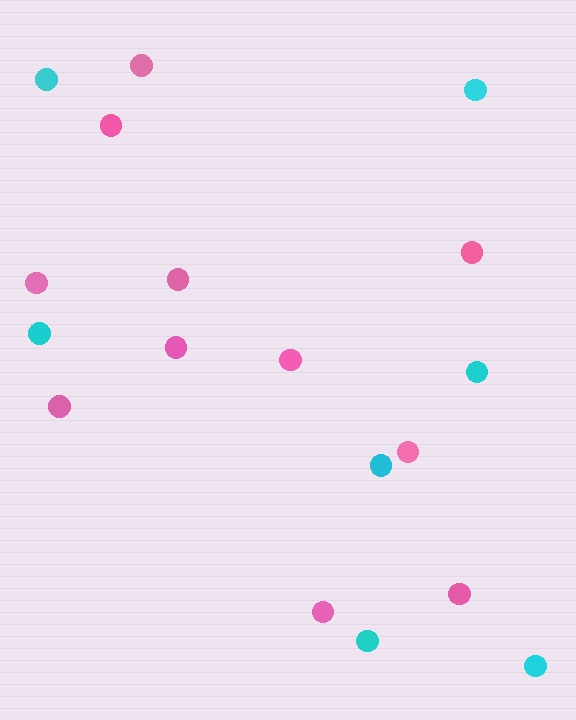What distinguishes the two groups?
There are 2 groups: one group of pink circles (11) and one group of cyan circles (7).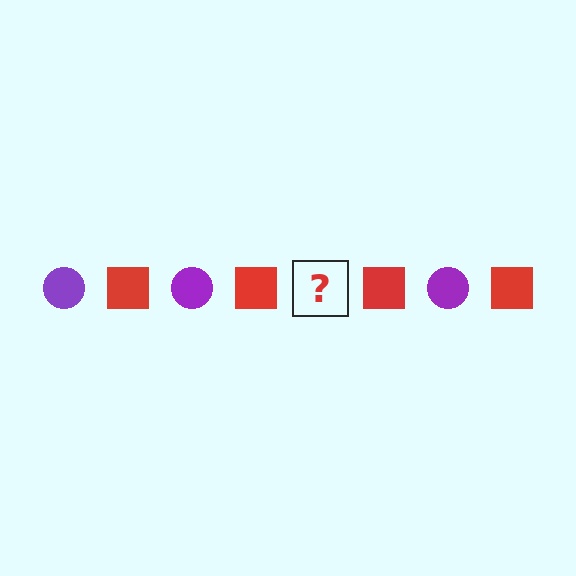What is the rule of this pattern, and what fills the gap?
The rule is that the pattern alternates between purple circle and red square. The gap should be filled with a purple circle.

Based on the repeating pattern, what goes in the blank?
The blank should be a purple circle.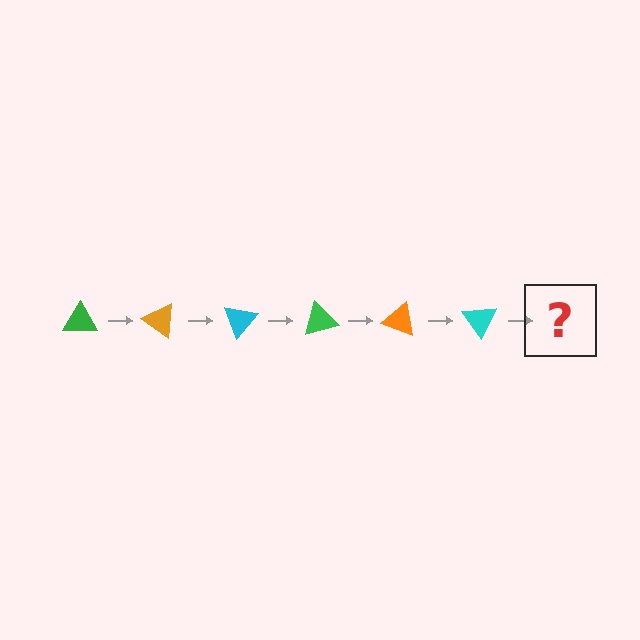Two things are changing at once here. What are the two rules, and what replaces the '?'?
The two rules are that it rotates 35 degrees each step and the color cycles through green, orange, and cyan. The '?' should be a green triangle, rotated 210 degrees from the start.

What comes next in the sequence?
The next element should be a green triangle, rotated 210 degrees from the start.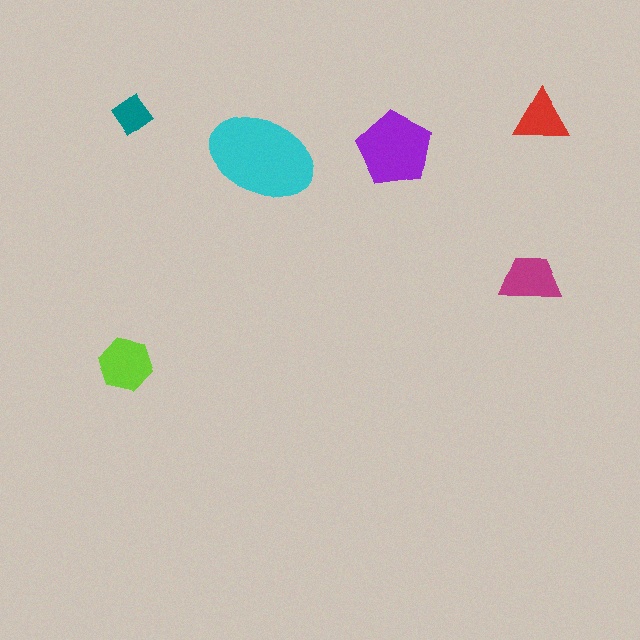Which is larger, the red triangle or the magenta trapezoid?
The magenta trapezoid.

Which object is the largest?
The cyan ellipse.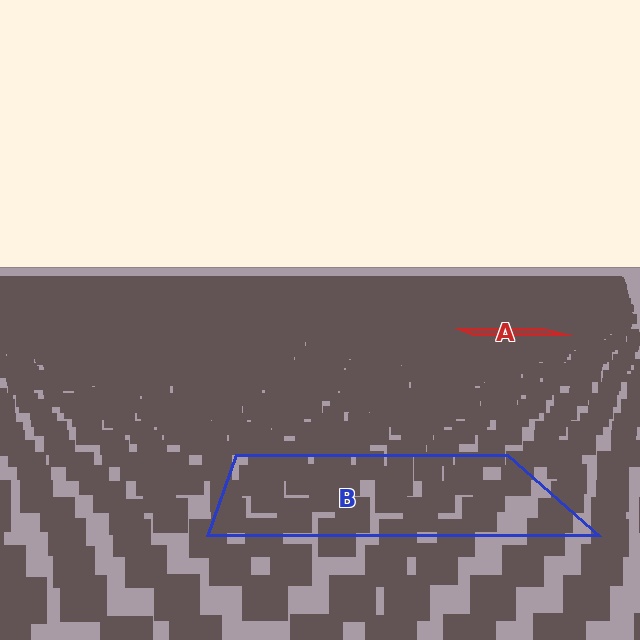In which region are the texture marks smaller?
The texture marks are smaller in region A, because it is farther away.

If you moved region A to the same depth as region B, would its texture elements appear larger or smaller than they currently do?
They would appear larger. At a closer depth, the same texture elements are projected at a bigger on-screen size.